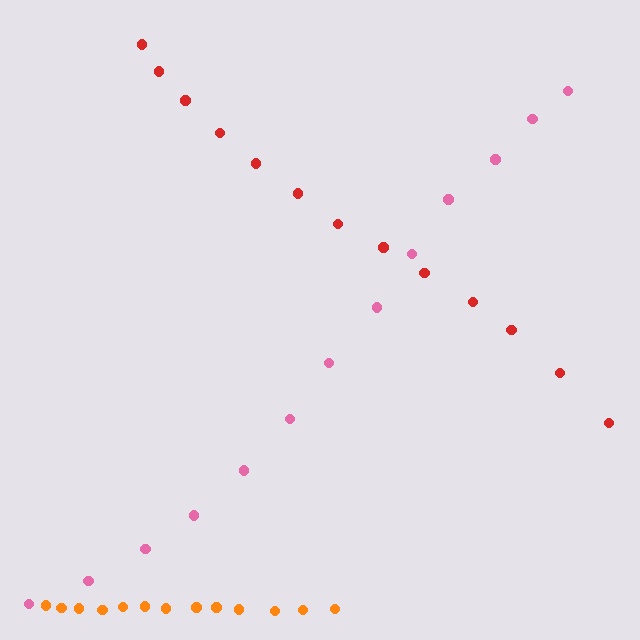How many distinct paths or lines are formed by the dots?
There are 3 distinct paths.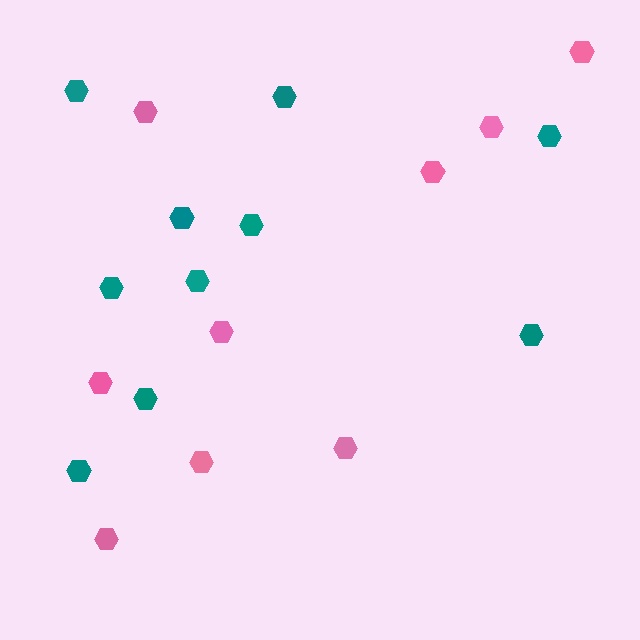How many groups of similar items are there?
There are 2 groups: one group of pink hexagons (9) and one group of teal hexagons (10).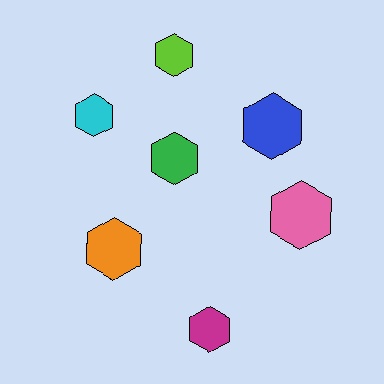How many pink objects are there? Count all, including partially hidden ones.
There is 1 pink object.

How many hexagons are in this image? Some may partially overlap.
There are 7 hexagons.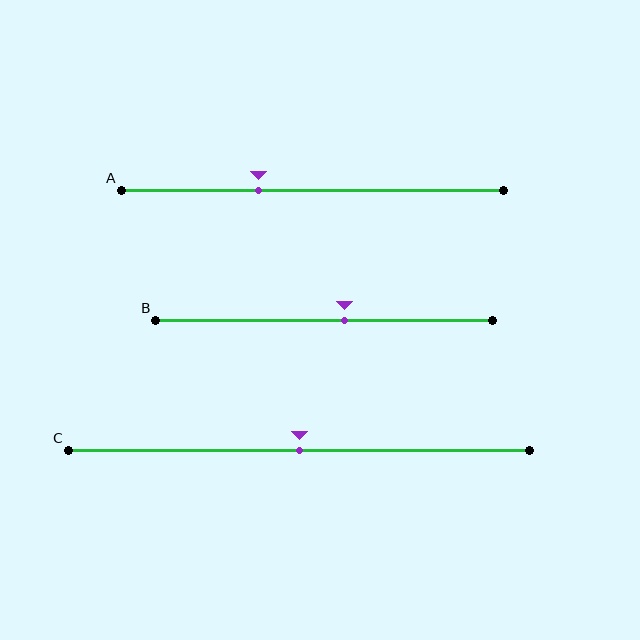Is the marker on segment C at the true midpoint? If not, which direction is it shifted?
Yes, the marker on segment C is at the true midpoint.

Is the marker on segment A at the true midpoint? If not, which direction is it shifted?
No, the marker on segment A is shifted to the left by about 14% of the segment length.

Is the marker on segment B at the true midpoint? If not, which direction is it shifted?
No, the marker on segment B is shifted to the right by about 6% of the segment length.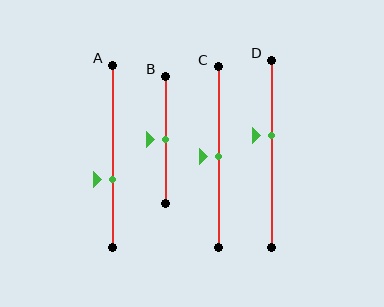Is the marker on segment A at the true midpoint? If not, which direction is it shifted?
No, the marker on segment A is shifted downward by about 13% of the segment length.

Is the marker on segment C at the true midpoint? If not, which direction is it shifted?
Yes, the marker on segment C is at the true midpoint.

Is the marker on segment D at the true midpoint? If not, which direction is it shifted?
No, the marker on segment D is shifted upward by about 10% of the segment length.